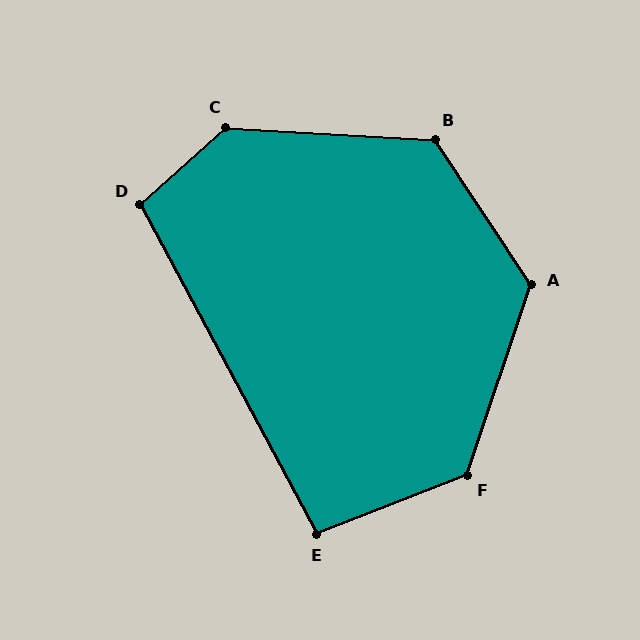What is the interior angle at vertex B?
Approximately 127 degrees (obtuse).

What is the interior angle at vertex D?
Approximately 104 degrees (obtuse).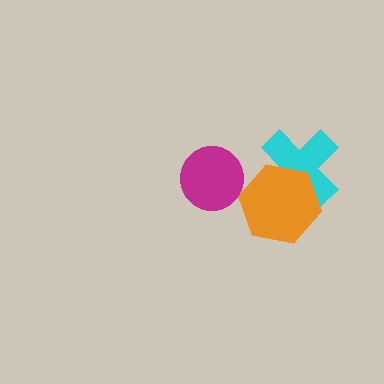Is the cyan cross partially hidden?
Yes, it is partially covered by another shape.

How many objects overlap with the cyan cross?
1 object overlaps with the cyan cross.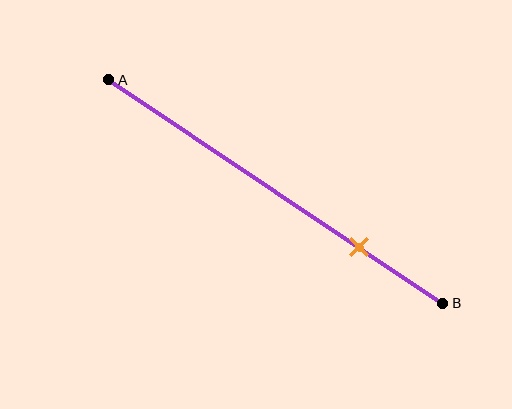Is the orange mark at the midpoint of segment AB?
No, the mark is at about 75% from A, not at the 50% midpoint.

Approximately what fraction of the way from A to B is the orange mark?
The orange mark is approximately 75% of the way from A to B.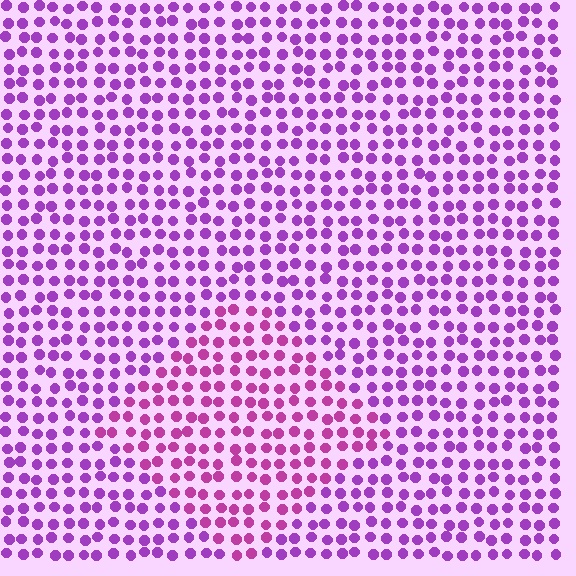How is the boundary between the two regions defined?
The boundary is defined purely by a slight shift in hue (about 27 degrees). Spacing, size, and orientation are identical on both sides.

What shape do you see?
I see a diamond.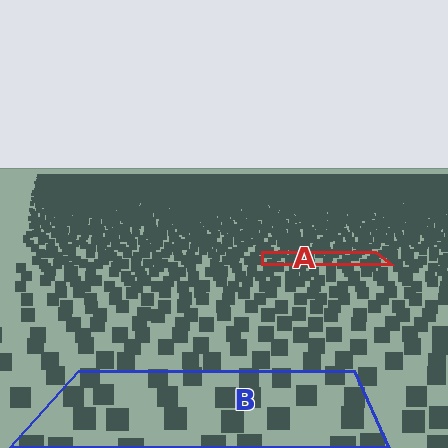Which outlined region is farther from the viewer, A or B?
Region A is farther from the viewer — the texture elements inside it appear smaller and more densely packed.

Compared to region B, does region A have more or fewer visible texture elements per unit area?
Region A has more texture elements per unit area — they are packed more densely because it is farther away.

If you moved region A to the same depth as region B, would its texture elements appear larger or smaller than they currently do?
They would appear larger. At a closer depth, the same texture elements are projected at a bigger on-screen size.